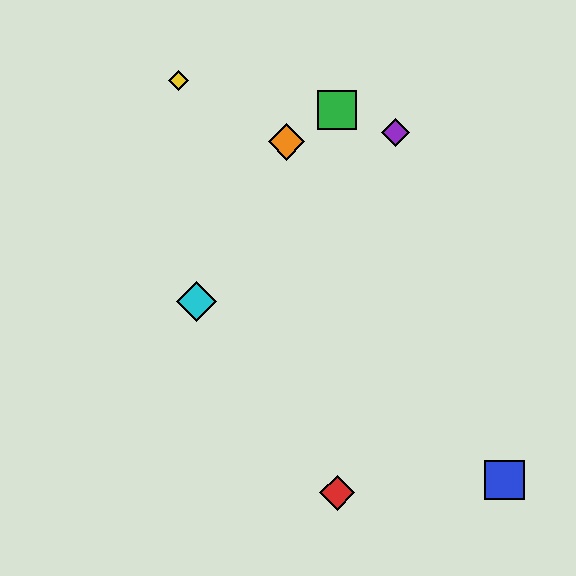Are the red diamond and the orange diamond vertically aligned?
No, the red diamond is at x≈337 and the orange diamond is at x≈286.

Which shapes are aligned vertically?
The red diamond, the green square are aligned vertically.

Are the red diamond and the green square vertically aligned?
Yes, both are at x≈337.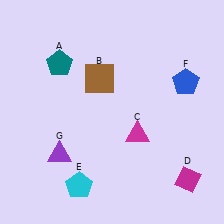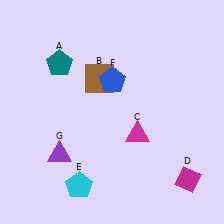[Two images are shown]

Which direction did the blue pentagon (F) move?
The blue pentagon (F) moved left.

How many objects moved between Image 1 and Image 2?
1 object moved between the two images.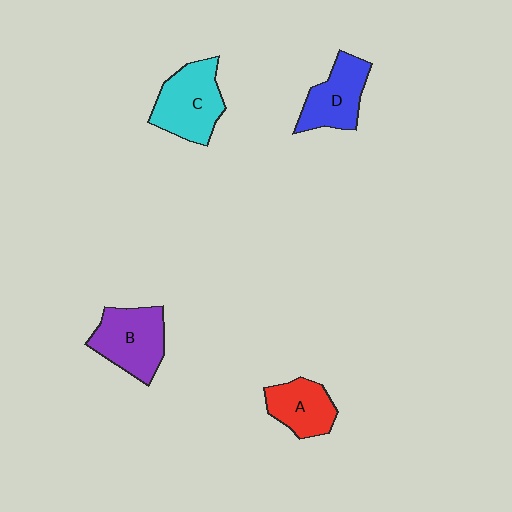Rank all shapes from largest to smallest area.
From largest to smallest: C (cyan), B (purple), D (blue), A (red).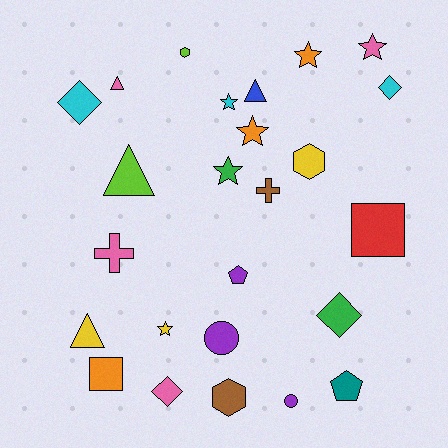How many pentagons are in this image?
There are 2 pentagons.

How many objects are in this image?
There are 25 objects.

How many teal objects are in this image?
There is 1 teal object.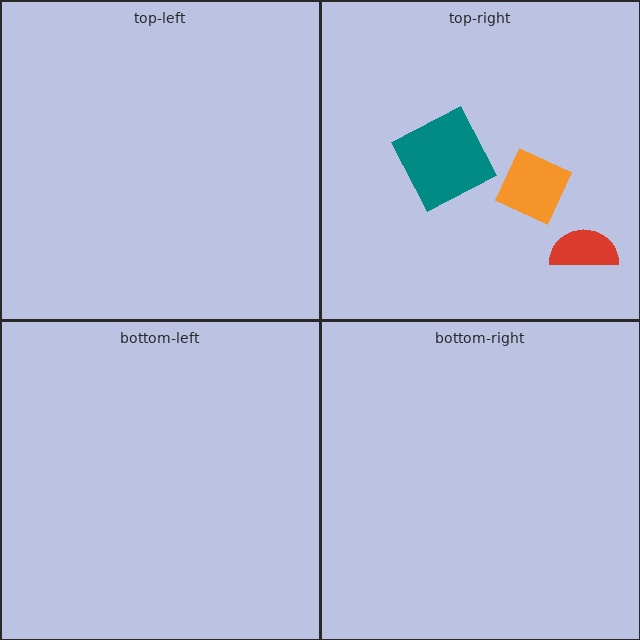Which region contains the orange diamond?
The top-right region.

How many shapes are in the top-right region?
3.